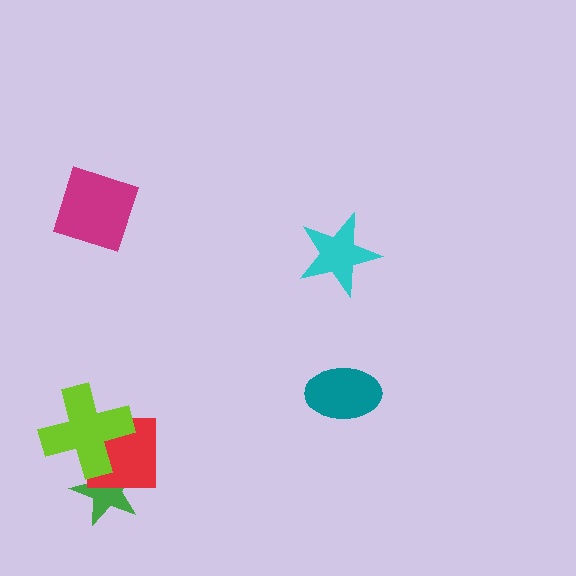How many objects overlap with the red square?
2 objects overlap with the red square.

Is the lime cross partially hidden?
No, no other shape covers it.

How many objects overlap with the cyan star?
0 objects overlap with the cyan star.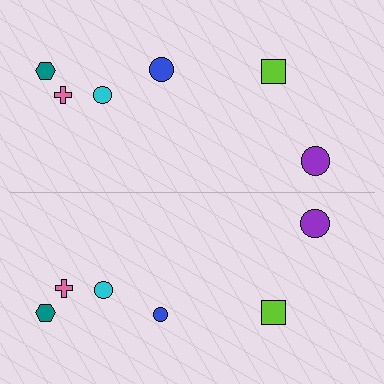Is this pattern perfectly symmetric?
No, the pattern is not perfectly symmetric. The blue circle on the bottom side has a different size than its mirror counterpart.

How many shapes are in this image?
There are 12 shapes in this image.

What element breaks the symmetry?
The blue circle on the bottom side has a different size than its mirror counterpart.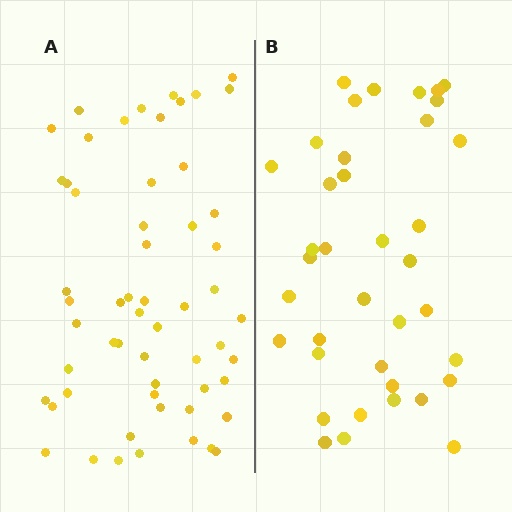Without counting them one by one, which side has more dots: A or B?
Region A (the left region) has more dots.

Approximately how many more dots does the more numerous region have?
Region A has approximately 20 more dots than region B.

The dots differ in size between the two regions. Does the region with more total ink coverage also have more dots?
No. Region B has more total ink coverage because its dots are larger, but region A actually contains more individual dots. Total area can be misleading — the number of items is what matters here.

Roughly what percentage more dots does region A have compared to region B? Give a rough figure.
About 50% more.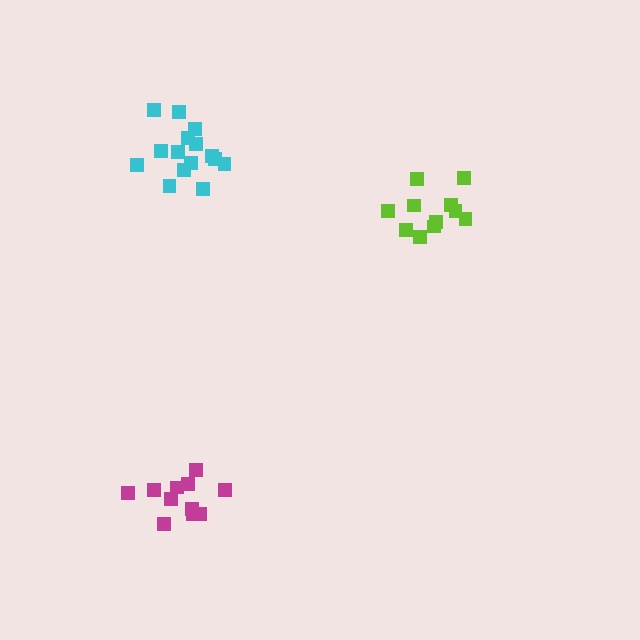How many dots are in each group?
Group 1: 11 dots, Group 2: 12 dots, Group 3: 15 dots (38 total).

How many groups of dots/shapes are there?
There are 3 groups.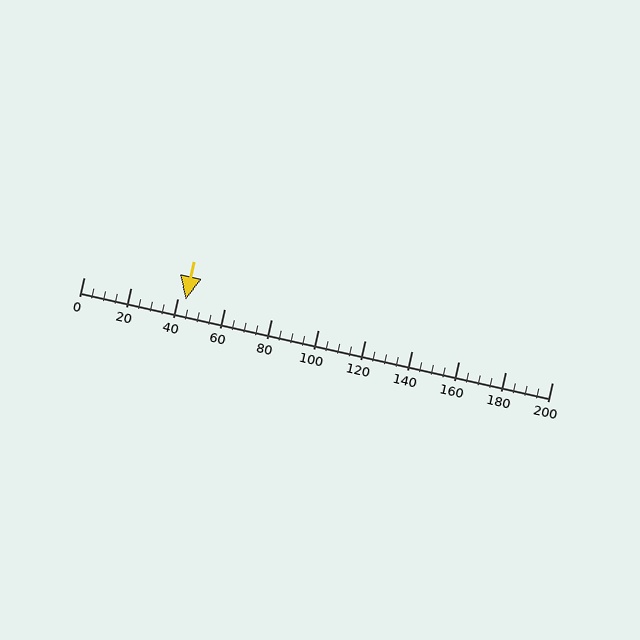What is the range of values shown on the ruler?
The ruler shows values from 0 to 200.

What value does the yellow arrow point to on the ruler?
The yellow arrow points to approximately 43.